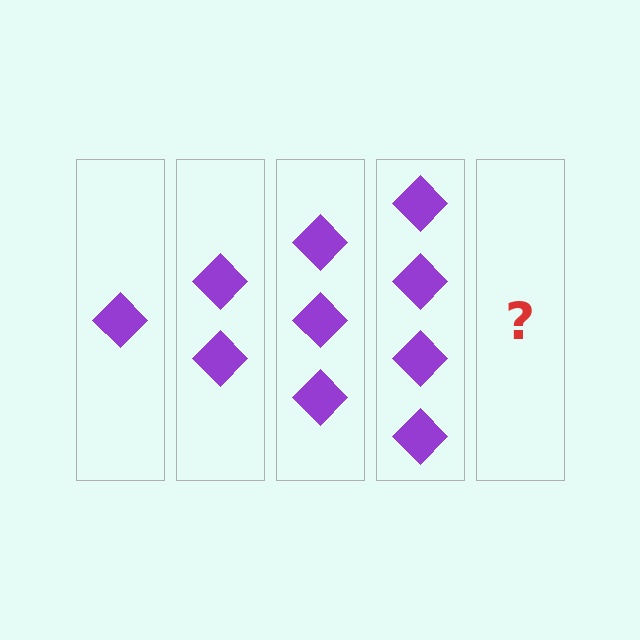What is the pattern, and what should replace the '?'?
The pattern is that each step adds one more diamond. The '?' should be 5 diamonds.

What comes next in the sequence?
The next element should be 5 diamonds.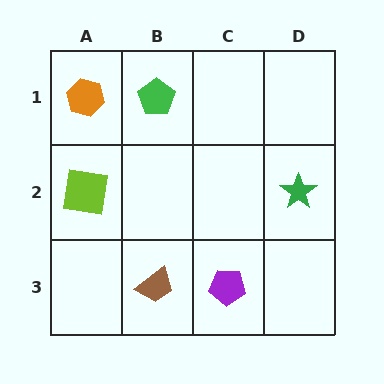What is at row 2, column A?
A lime square.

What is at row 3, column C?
A purple pentagon.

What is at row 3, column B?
A brown trapezoid.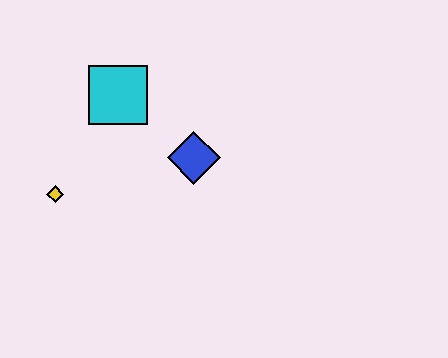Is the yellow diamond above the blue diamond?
No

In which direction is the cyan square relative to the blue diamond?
The cyan square is to the left of the blue diamond.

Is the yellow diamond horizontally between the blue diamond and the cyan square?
No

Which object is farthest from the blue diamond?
The yellow diamond is farthest from the blue diamond.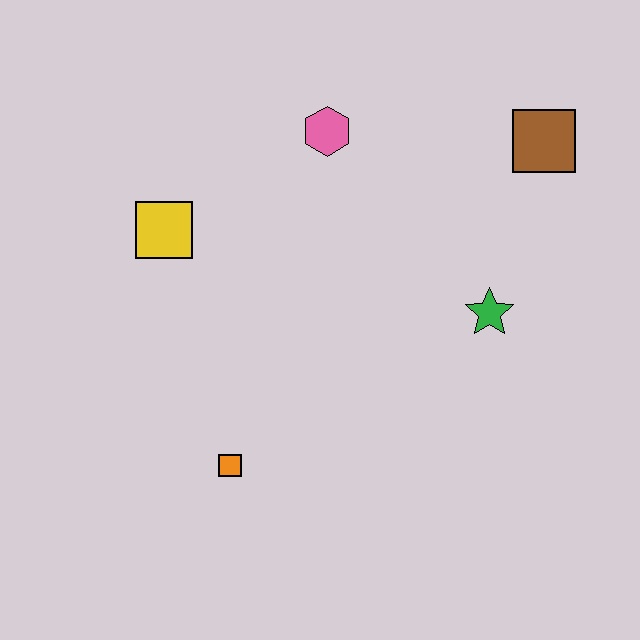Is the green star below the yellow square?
Yes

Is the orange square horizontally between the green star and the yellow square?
Yes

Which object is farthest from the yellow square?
The brown square is farthest from the yellow square.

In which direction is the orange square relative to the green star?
The orange square is to the left of the green star.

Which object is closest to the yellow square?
The pink hexagon is closest to the yellow square.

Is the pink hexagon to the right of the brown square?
No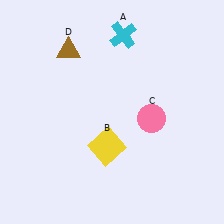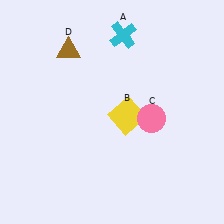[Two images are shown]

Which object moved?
The yellow square (B) moved up.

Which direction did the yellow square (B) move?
The yellow square (B) moved up.